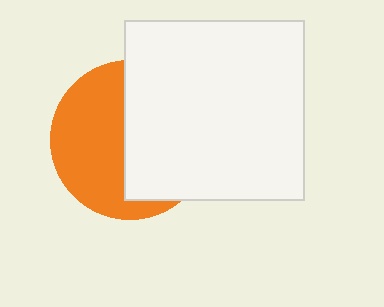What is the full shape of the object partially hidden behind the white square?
The partially hidden object is an orange circle.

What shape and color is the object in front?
The object in front is a white square.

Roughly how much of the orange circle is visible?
About half of it is visible (roughly 49%).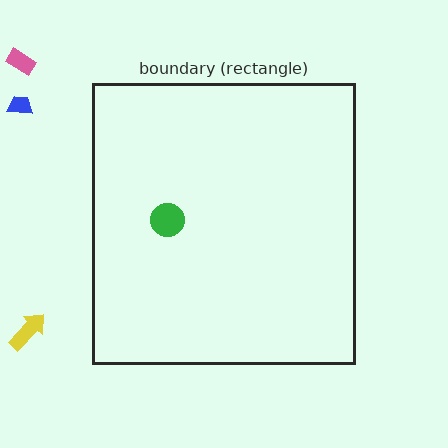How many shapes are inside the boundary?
1 inside, 3 outside.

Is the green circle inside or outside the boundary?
Inside.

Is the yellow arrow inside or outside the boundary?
Outside.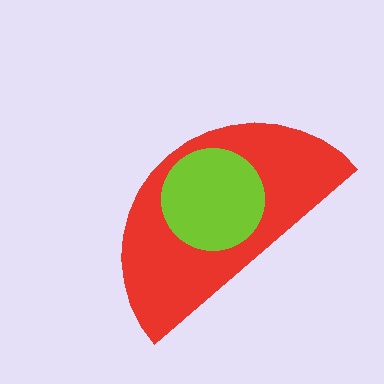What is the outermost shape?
The red semicircle.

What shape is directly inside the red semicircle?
The lime circle.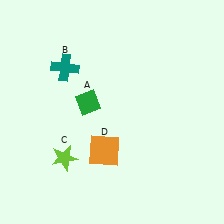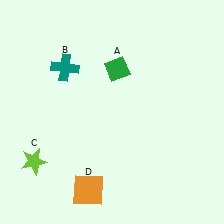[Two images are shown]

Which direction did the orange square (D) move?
The orange square (D) moved down.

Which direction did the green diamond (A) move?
The green diamond (A) moved up.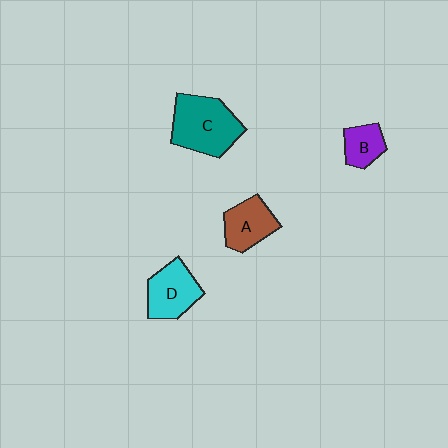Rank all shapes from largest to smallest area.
From largest to smallest: C (teal), D (cyan), A (brown), B (purple).